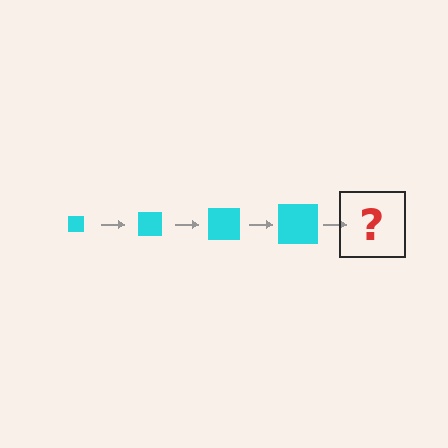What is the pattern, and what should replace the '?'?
The pattern is that the square gets progressively larger each step. The '?' should be a cyan square, larger than the previous one.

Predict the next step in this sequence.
The next step is a cyan square, larger than the previous one.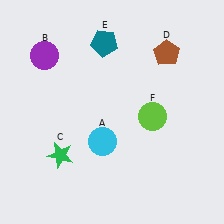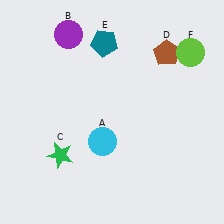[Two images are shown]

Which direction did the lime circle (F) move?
The lime circle (F) moved up.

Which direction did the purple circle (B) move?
The purple circle (B) moved right.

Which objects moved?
The objects that moved are: the purple circle (B), the lime circle (F).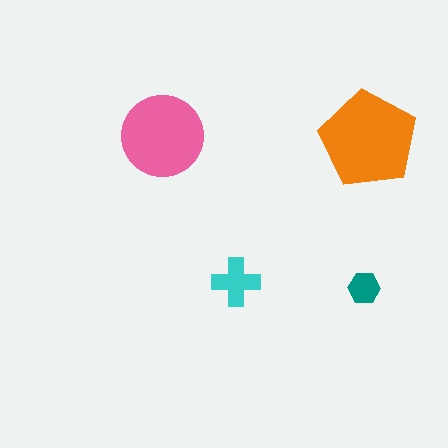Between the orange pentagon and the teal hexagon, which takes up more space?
The orange pentagon.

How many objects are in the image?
There are 4 objects in the image.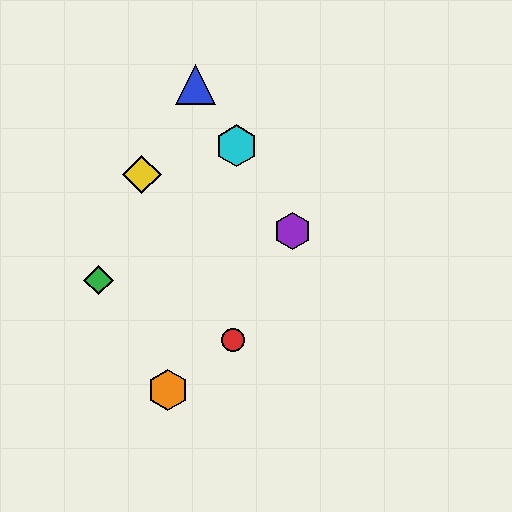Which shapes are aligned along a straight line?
The blue triangle, the purple hexagon, the cyan hexagon are aligned along a straight line.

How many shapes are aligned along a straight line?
3 shapes (the blue triangle, the purple hexagon, the cyan hexagon) are aligned along a straight line.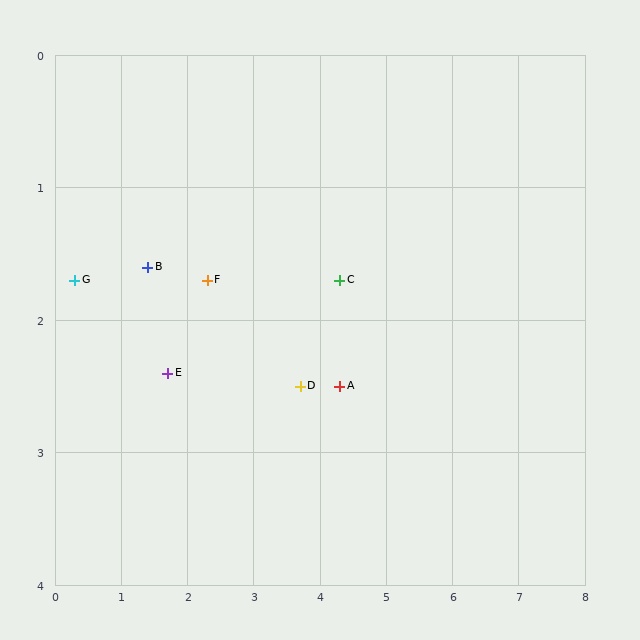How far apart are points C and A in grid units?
Points C and A are about 0.8 grid units apart.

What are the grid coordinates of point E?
Point E is at approximately (1.7, 2.4).